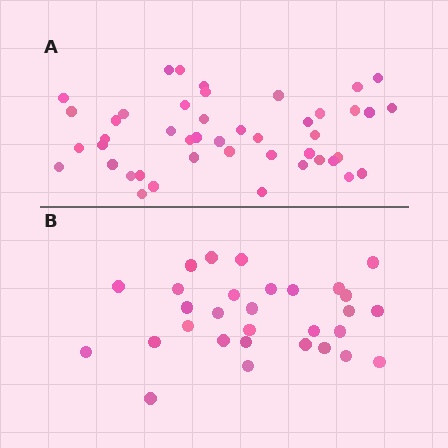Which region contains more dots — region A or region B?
Region A (the top region) has more dots.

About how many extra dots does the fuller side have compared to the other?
Region A has approximately 15 more dots than region B.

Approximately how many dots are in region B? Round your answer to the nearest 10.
About 30 dots.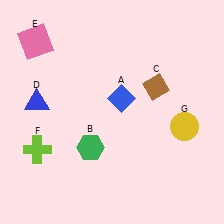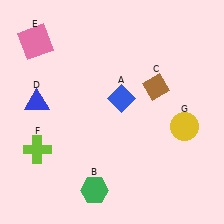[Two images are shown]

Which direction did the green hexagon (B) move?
The green hexagon (B) moved down.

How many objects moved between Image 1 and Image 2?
1 object moved between the two images.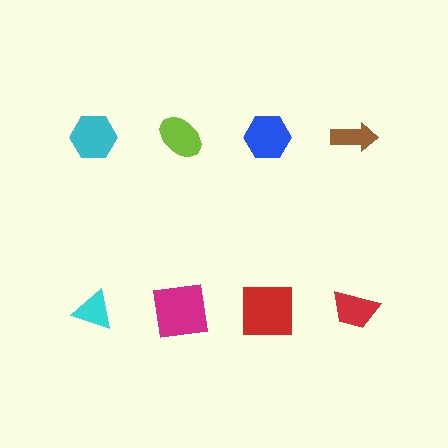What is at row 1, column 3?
A blue hexagon.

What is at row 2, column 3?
A red square.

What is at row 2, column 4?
A red trapezoid.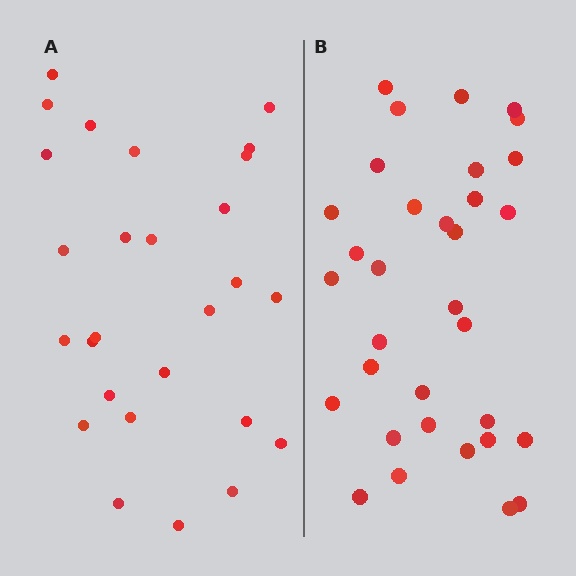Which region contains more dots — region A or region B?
Region B (the right region) has more dots.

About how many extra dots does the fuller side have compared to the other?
Region B has about 6 more dots than region A.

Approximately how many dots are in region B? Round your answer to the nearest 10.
About 30 dots. (The exact count is 33, which rounds to 30.)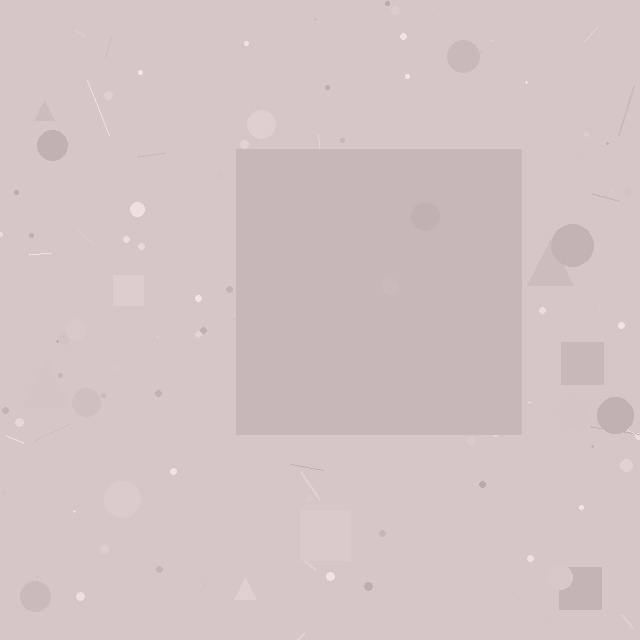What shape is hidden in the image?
A square is hidden in the image.